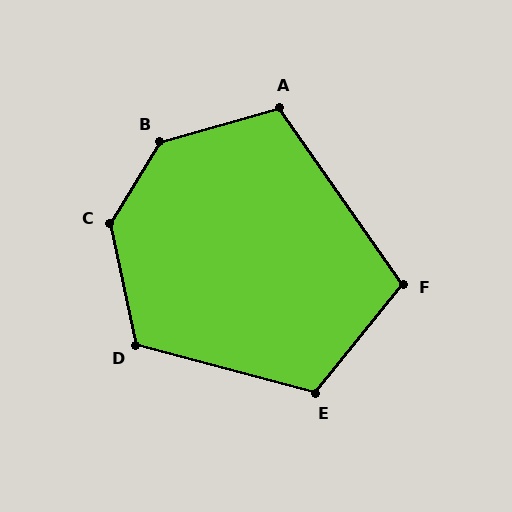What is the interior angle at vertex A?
Approximately 109 degrees (obtuse).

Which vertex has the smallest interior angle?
F, at approximately 106 degrees.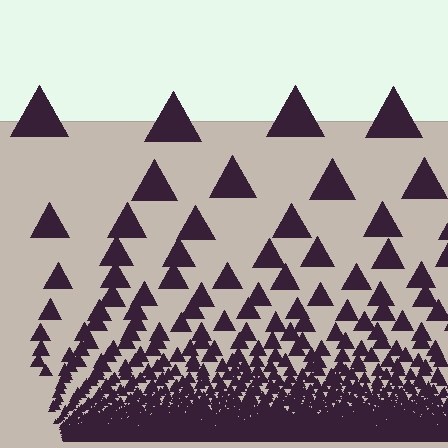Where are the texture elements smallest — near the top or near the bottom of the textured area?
Near the bottom.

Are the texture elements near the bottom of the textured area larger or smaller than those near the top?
Smaller. The gradient is inverted — elements near the bottom are smaller and denser.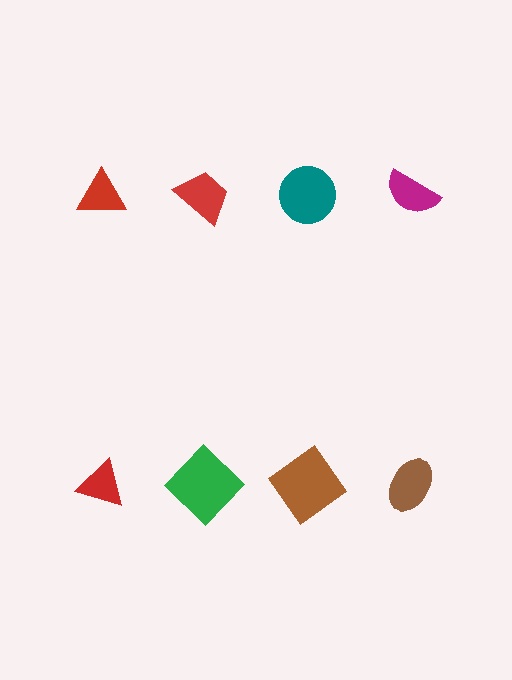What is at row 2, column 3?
A brown diamond.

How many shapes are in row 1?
4 shapes.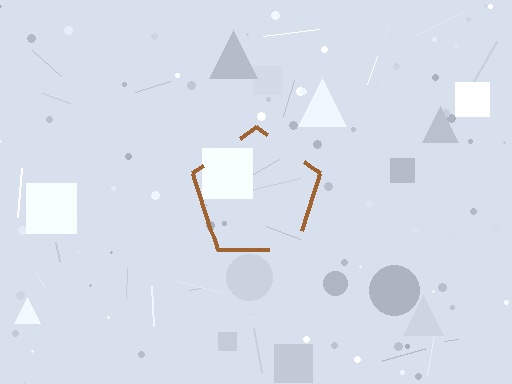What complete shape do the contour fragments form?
The contour fragments form a pentagon.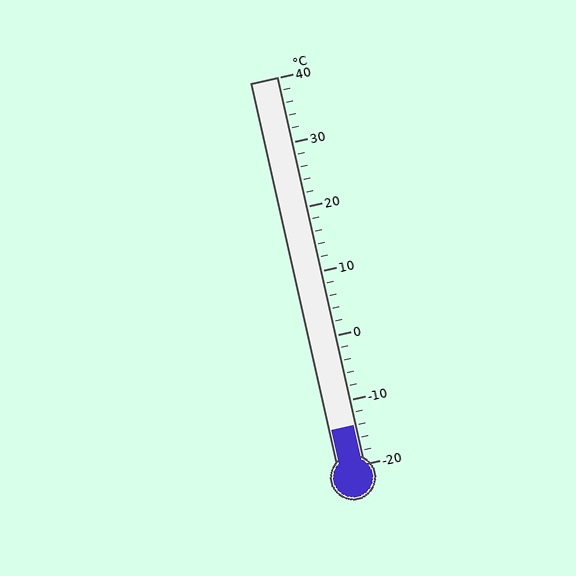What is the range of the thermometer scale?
The thermometer scale ranges from -20°C to 40°C.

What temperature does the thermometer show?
The thermometer shows approximately -14°C.